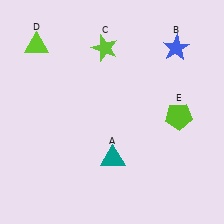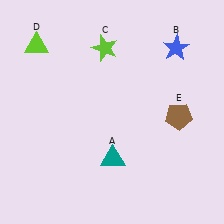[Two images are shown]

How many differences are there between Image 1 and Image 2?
There is 1 difference between the two images.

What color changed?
The pentagon (E) changed from lime in Image 1 to brown in Image 2.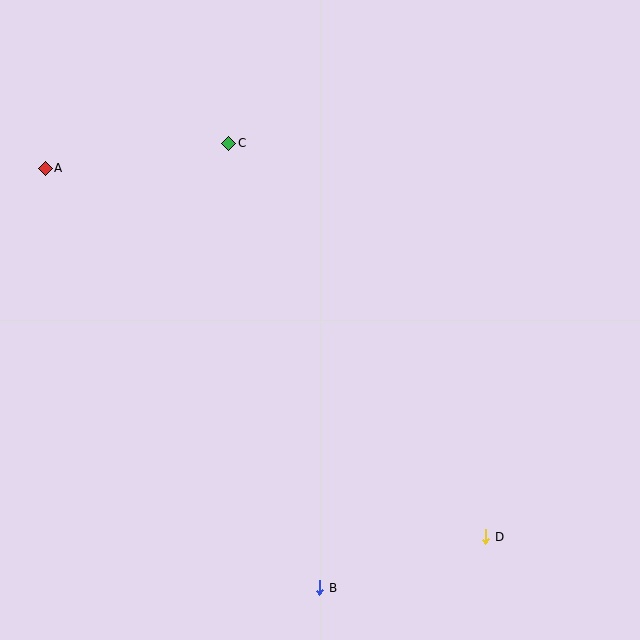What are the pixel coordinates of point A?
Point A is at (45, 168).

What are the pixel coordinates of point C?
Point C is at (229, 143).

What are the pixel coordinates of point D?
Point D is at (486, 537).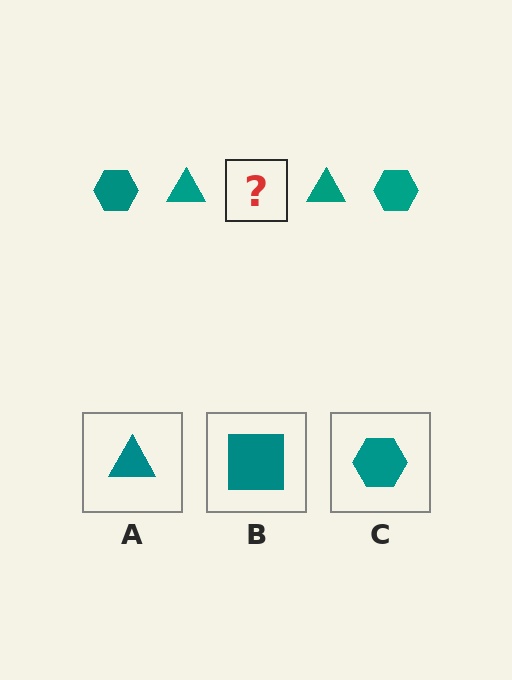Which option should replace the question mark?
Option C.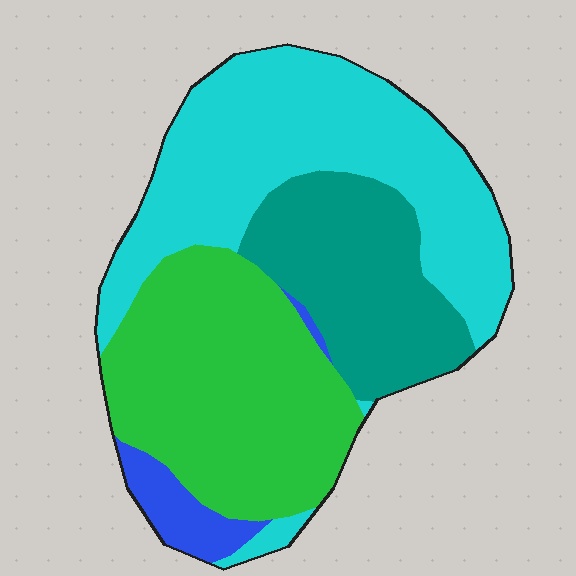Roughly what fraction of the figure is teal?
Teal takes up between a sixth and a third of the figure.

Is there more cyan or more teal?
Cyan.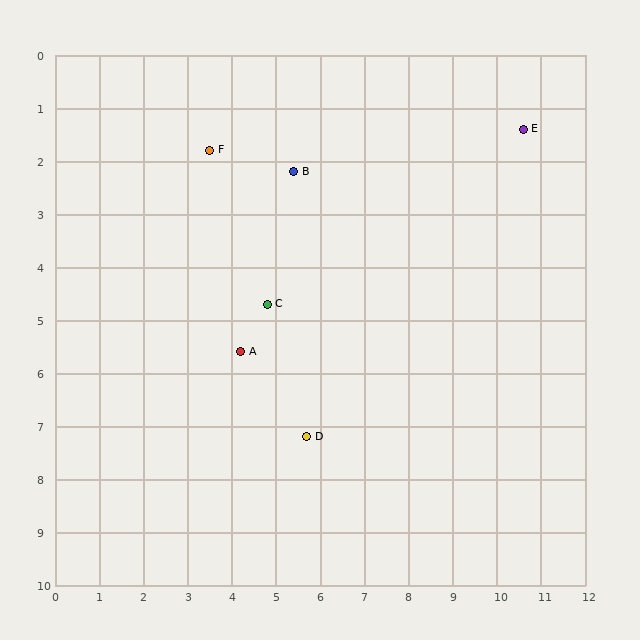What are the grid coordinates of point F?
Point F is at approximately (3.5, 1.8).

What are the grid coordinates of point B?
Point B is at approximately (5.4, 2.2).